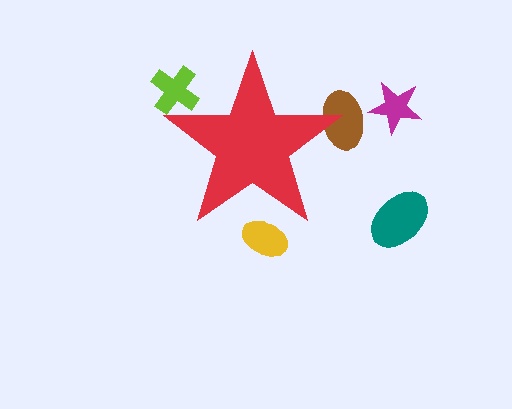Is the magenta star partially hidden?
No, the magenta star is fully visible.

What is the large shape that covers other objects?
A red star.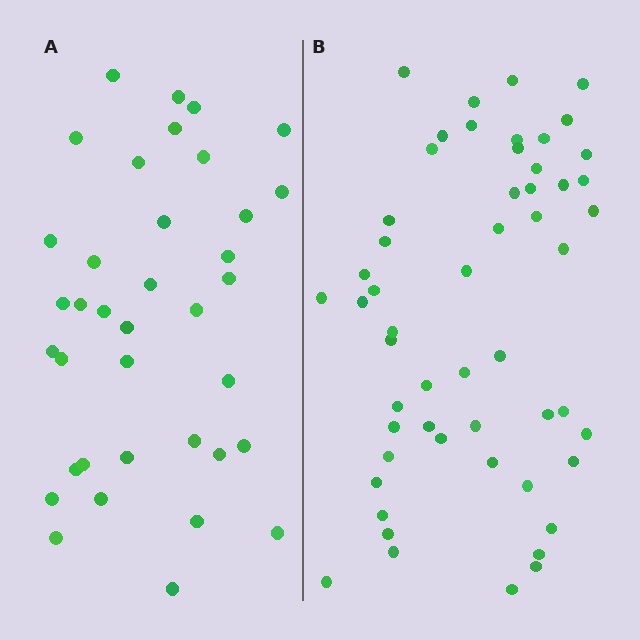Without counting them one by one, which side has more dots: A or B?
Region B (the right region) has more dots.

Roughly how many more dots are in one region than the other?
Region B has approximately 15 more dots than region A.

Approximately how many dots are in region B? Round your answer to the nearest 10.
About 50 dots. (The exact count is 54, which rounds to 50.)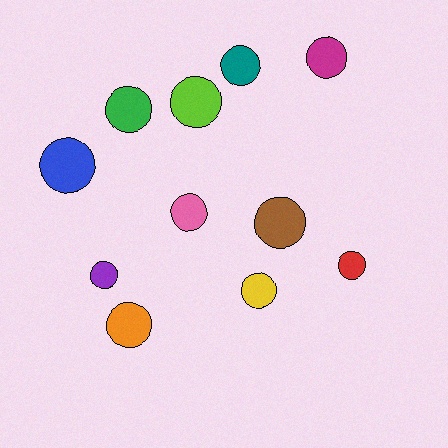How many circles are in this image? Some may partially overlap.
There are 11 circles.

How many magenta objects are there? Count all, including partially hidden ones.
There is 1 magenta object.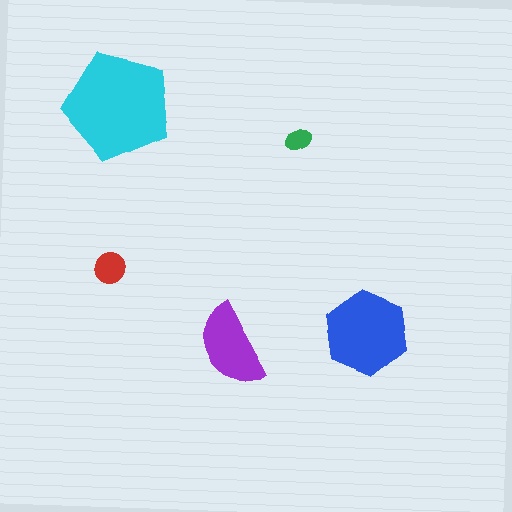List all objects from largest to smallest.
The cyan pentagon, the blue hexagon, the purple semicircle, the red circle, the green ellipse.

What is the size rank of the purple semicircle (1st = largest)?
3rd.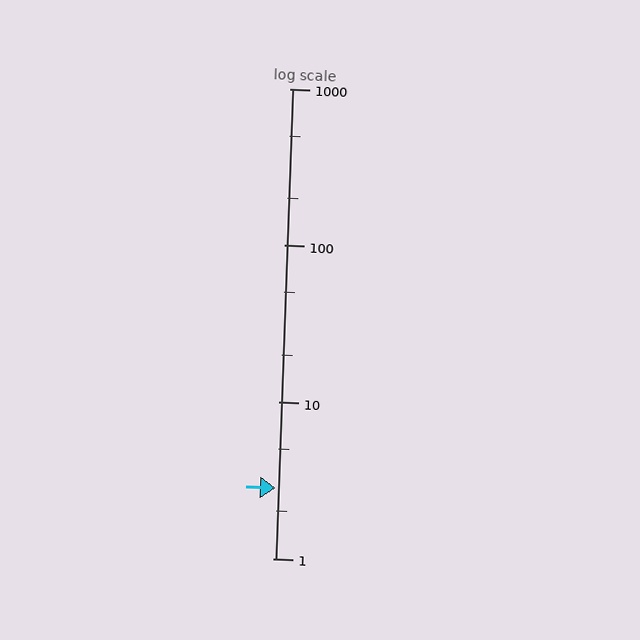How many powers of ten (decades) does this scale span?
The scale spans 3 decades, from 1 to 1000.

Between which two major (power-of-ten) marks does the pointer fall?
The pointer is between 1 and 10.